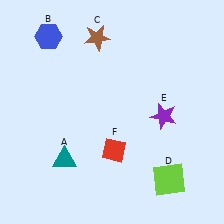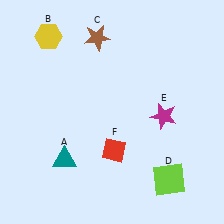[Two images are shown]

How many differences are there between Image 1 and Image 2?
There are 2 differences between the two images.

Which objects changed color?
B changed from blue to yellow. E changed from purple to magenta.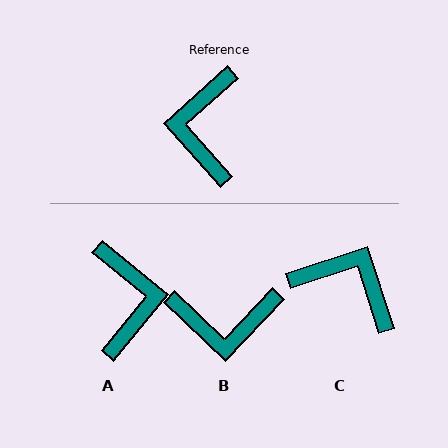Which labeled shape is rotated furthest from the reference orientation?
A, about 171 degrees away.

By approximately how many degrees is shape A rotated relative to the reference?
Approximately 171 degrees clockwise.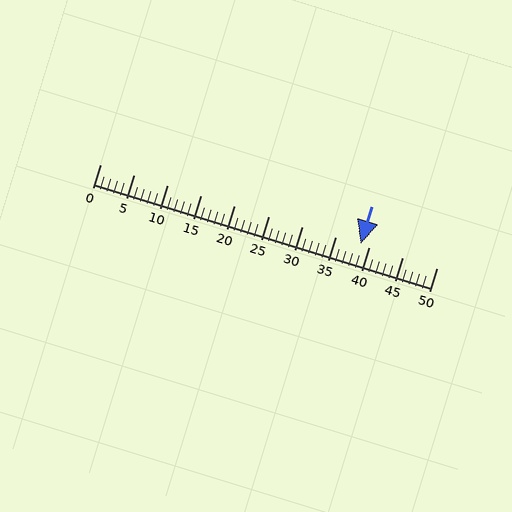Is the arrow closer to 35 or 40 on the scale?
The arrow is closer to 40.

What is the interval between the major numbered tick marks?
The major tick marks are spaced 5 units apart.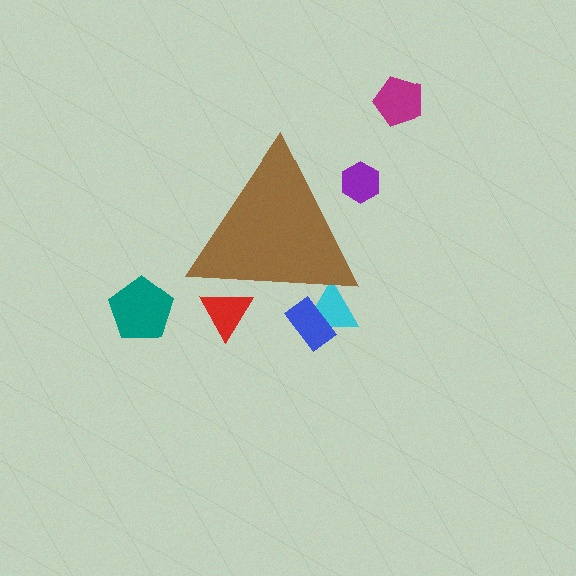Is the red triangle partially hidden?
Yes, the red triangle is partially hidden behind the brown triangle.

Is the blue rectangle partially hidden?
Yes, the blue rectangle is partially hidden behind the brown triangle.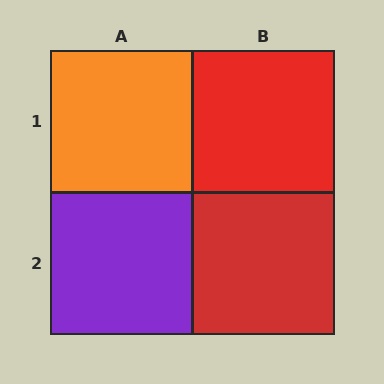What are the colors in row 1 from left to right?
Orange, red.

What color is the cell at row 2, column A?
Purple.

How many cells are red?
2 cells are red.